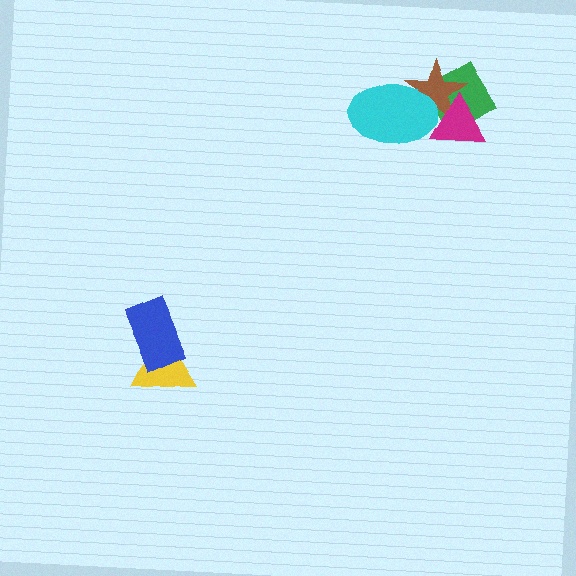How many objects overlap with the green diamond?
3 objects overlap with the green diamond.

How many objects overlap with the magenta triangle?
3 objects overlap with the magenta triangle.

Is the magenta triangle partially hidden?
No, no other shape covers it.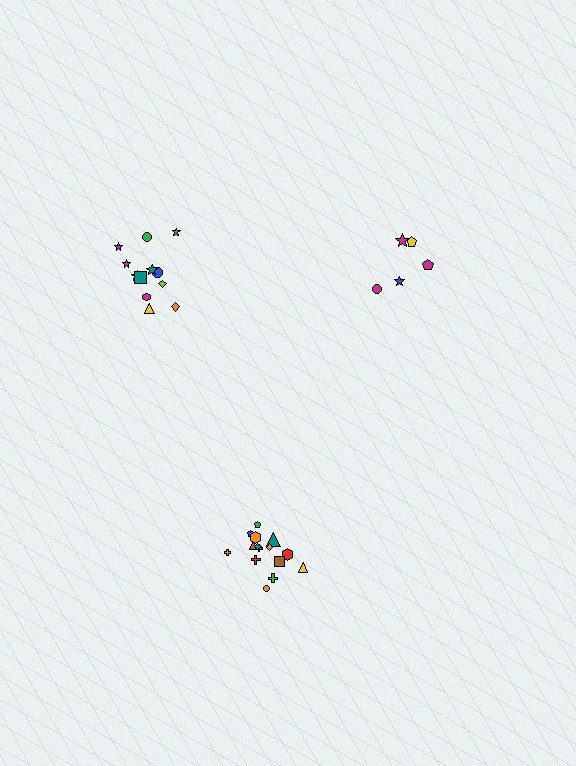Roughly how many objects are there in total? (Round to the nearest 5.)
Roughly 30 objects in total.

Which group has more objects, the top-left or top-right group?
The top-left group.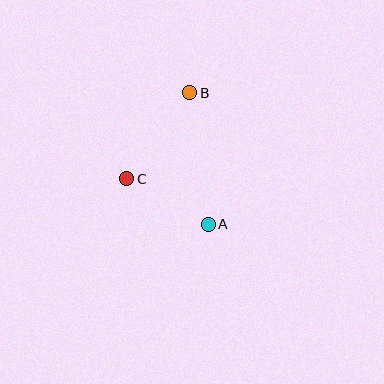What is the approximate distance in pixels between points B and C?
The distance between B and C is approximately 107 pixels.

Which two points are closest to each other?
Points A and C are closest to each other.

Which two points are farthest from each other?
Points A and B are farthest from each other.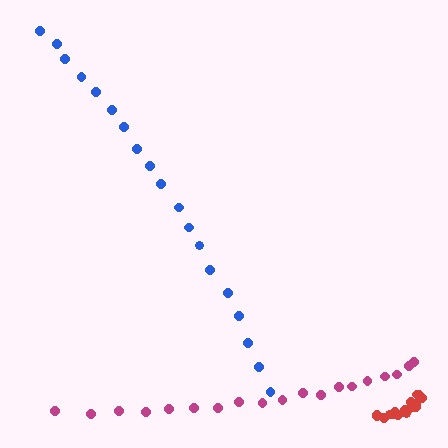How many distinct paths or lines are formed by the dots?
There are 3 distinct paths.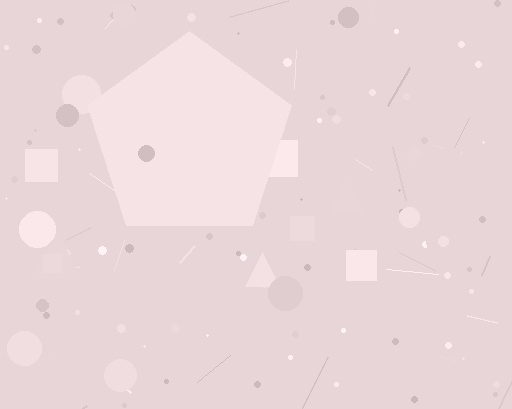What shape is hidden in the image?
A pentagon is hidden in the image.